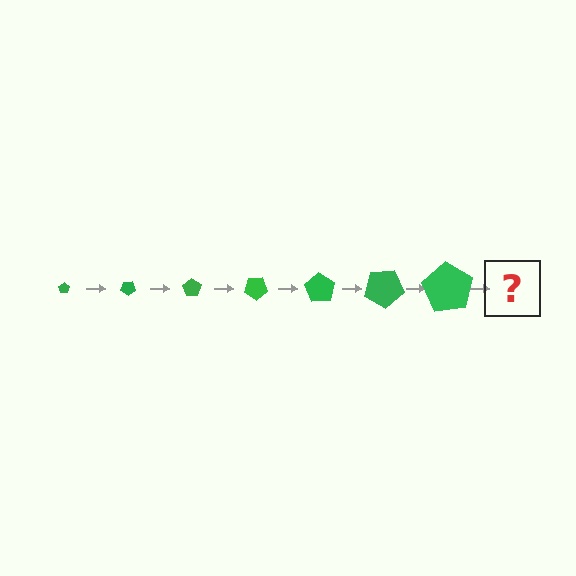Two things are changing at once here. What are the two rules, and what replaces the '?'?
The two rules are that the pentagon grows larger each step and it rotates 35 degrees each step. The '?' should be a pentagon, larger than the previous one and rotated 245 degrees from the start.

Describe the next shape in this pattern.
It should be a pentagon, larger than the previous one and rotated 245 degrees from the start.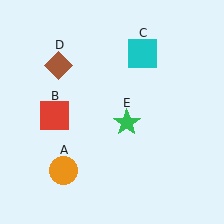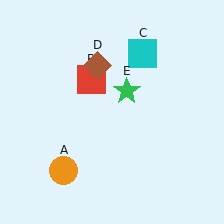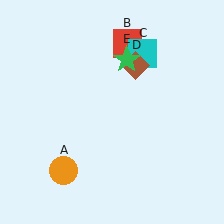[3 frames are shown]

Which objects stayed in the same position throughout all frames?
Orange circle (object A) and cyan square (object C) remained stationary.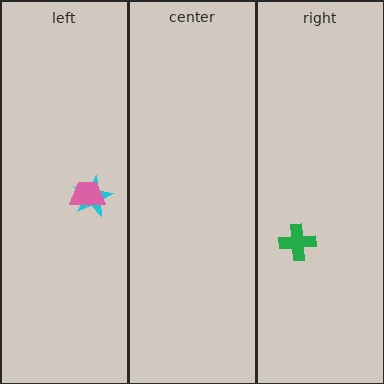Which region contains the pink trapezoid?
The left region.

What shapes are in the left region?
The cyan star, the pink trapezoid.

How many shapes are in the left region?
2.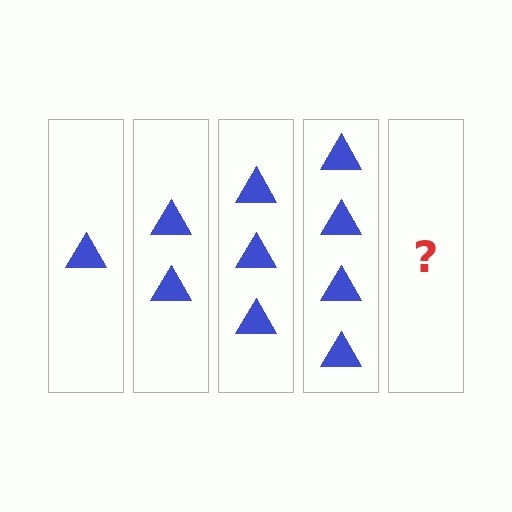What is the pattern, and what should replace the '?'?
The pattern is that each step adds one more triangle. The '?' should be 5 triangles.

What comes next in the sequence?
The next element should be 5 triangles.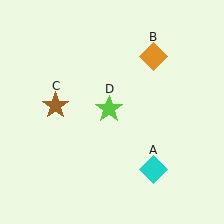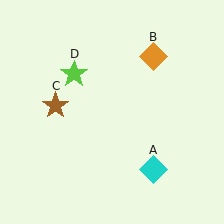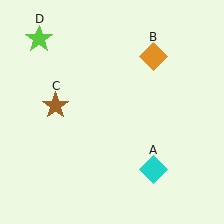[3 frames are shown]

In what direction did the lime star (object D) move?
The lime star (object D) moved up and to the left.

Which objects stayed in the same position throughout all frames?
Cyan diamond (object A) and orange diamond (object B) and brown star (object C) remained stationary.